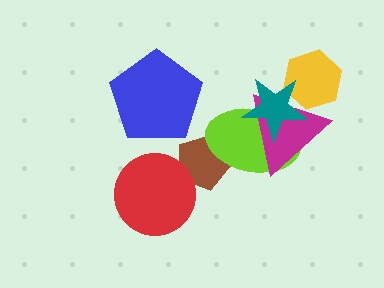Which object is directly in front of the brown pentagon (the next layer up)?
The lime ellipse is directly in front of the brown pentagon.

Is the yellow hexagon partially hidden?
Yes, it is partially covered by another shape.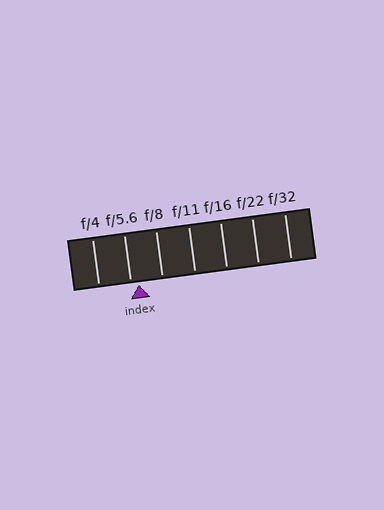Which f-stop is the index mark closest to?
The index mark is closest to f/5.6.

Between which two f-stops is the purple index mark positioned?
The index mark is between f/5.6 and f/8.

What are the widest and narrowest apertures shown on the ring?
The widest aperture shown is f/4 and the narrowest is f/32.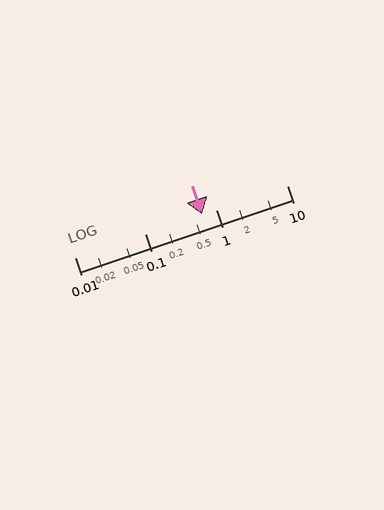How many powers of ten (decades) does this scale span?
The scale spans 3 decades, from 0.01 to 10.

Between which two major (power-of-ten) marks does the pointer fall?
The pointer is between 0.1 and 1.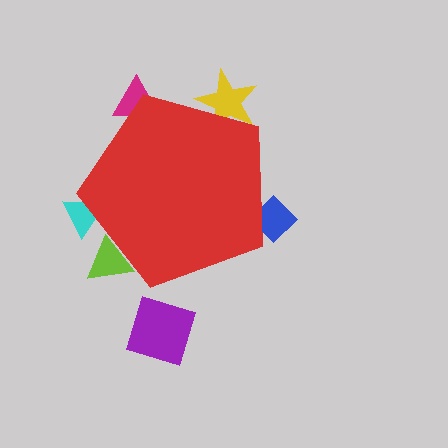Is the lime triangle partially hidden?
Yes, the lime triangle is partially hidden behind the red pentagon.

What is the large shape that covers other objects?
A red pentagon.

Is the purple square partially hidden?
No, the purple square is fully visible.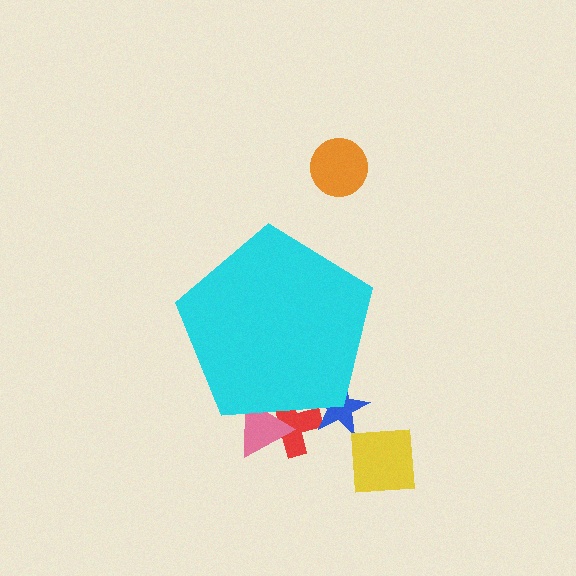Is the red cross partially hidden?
Yes, the red cross is partially hidden behind the cyan pentagon.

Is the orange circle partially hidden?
No, the orange circle is fully visible.